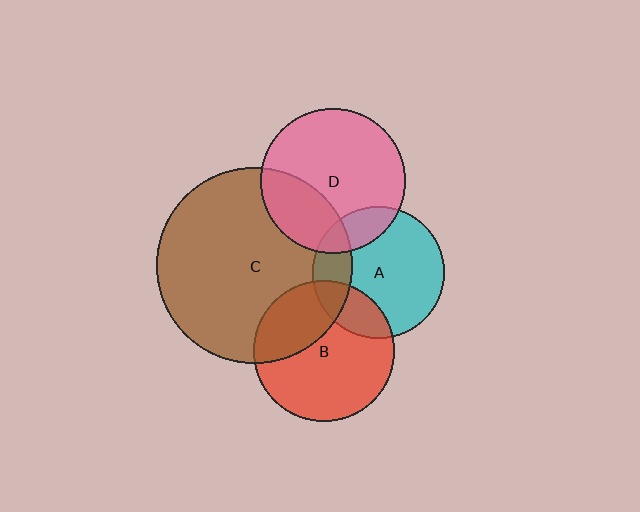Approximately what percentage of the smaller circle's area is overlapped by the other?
Approximately 30%.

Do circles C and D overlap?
Yes.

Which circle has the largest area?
Circle C (brown).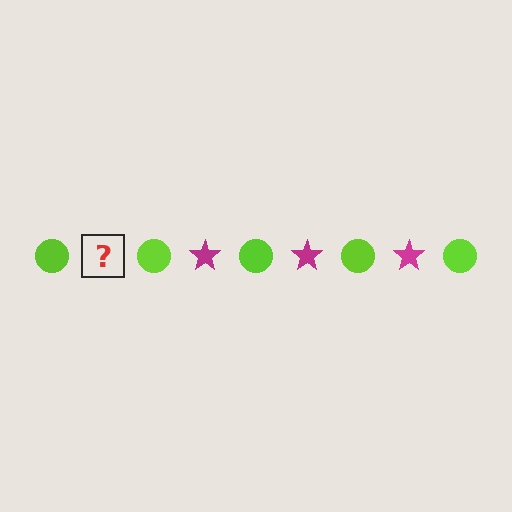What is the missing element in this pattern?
The missing element is a magenta star.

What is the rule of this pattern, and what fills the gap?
The rule is that the pattern alternates between lime circle and magenta star. The gap should be filled with a magenta star.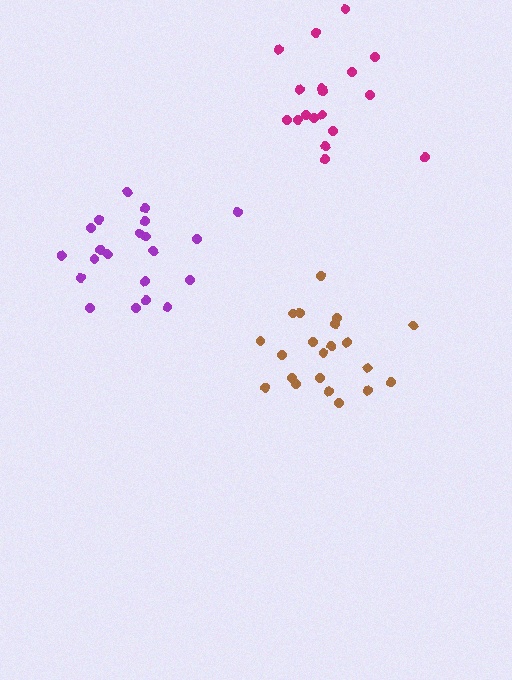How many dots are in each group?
Group 1: 21 dots, Group 2: 18 dots, Group 3: 21 dots (60 total).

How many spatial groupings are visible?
There are 3 spatial groupings.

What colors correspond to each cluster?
The clusters are colored: purple, magenta, brown.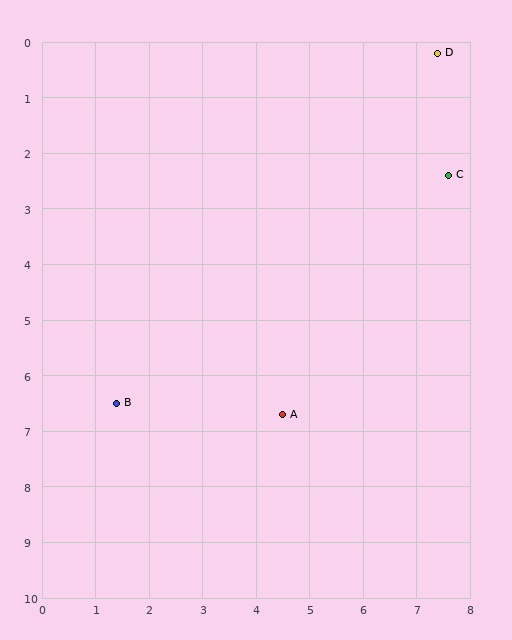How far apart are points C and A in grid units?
Points C and A are about 5.3 grid units apart.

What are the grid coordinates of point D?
Point D is at approximately (7.4, 0.2).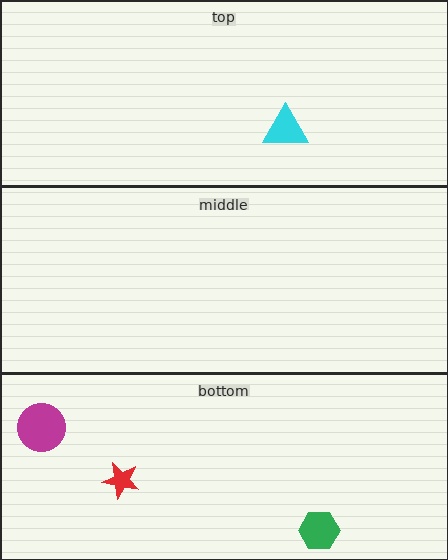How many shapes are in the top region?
1.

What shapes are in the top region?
The cyan triangle.